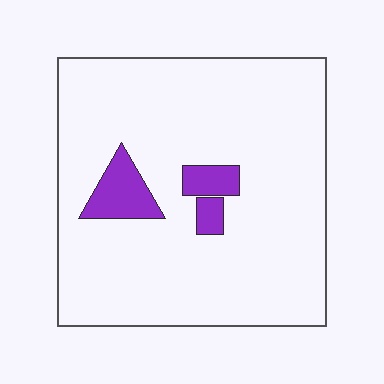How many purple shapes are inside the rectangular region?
3.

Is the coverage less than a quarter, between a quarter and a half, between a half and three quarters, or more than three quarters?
Less than a quarter.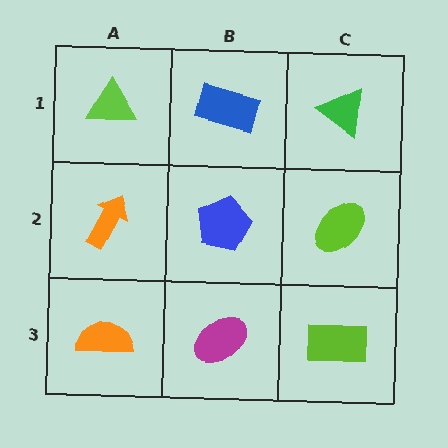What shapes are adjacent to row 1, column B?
A blue pentagon (row 2, column B), a lime triangle (row 1, column A), a green triangle (row 1, column C).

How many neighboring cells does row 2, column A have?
3.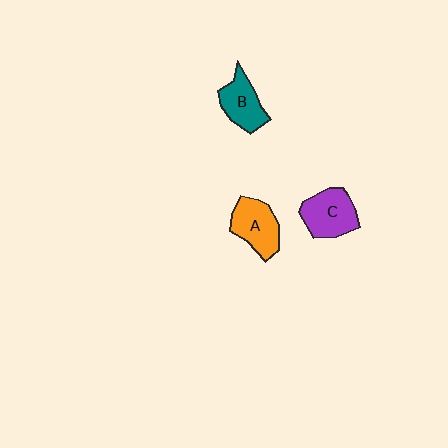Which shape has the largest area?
Shape C (purple).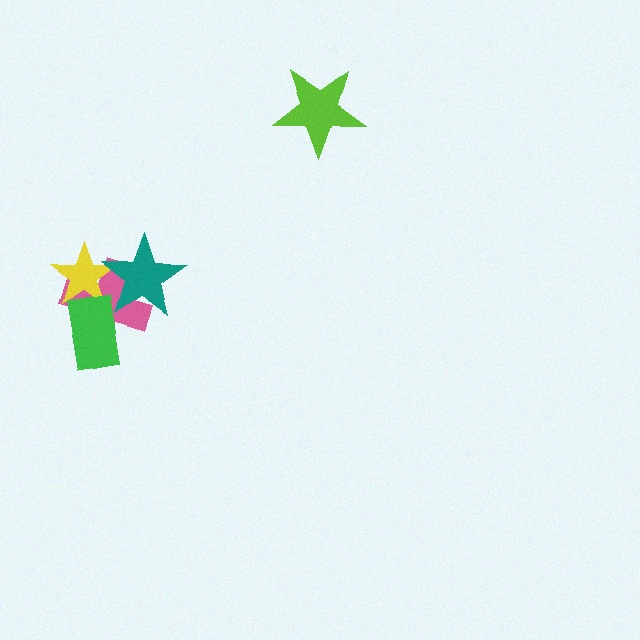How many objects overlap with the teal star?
2 objects overlap with the teal star.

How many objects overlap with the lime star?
0 objects overlap with the lime star.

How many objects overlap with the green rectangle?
2 objects overlap with the green rectangle.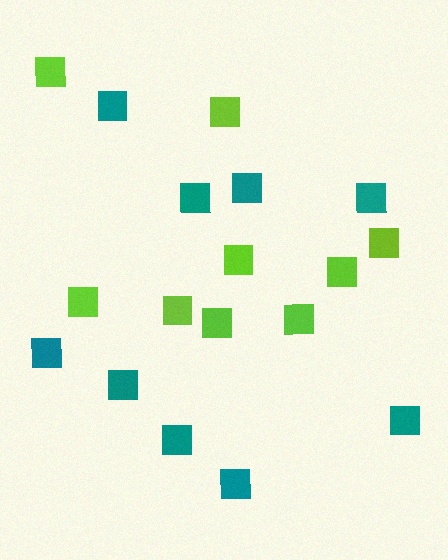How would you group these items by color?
There are 2 groups: one group of lime squares (9) and one group of teal squares (9).